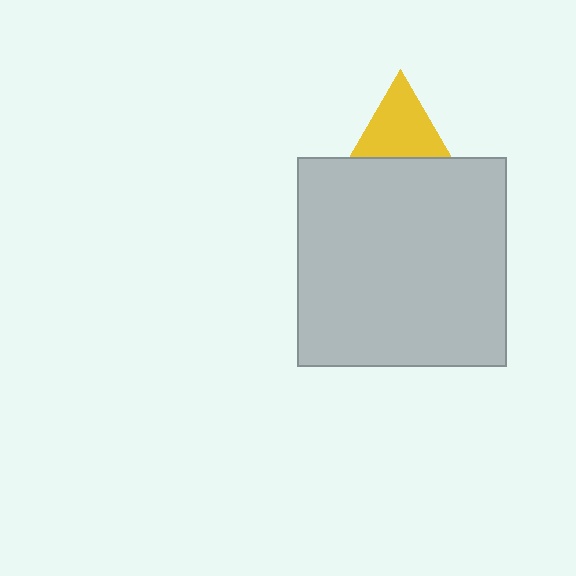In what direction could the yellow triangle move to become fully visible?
The yellow triangle could move up. That would shift it out from behind the light gray square entirely.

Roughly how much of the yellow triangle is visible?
About half of it is visible (roughly 54%).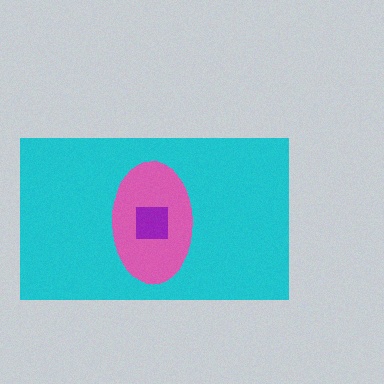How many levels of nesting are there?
3.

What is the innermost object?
The purple square.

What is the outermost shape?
The cyan rectangle.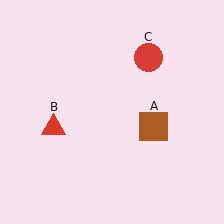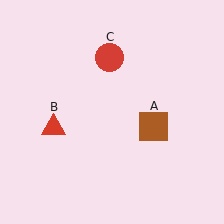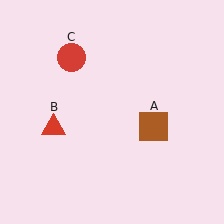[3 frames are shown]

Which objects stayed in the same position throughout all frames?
Brown square (object A) and red triangle (object B) remained stationary.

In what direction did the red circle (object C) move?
The red circle (object C) moved left.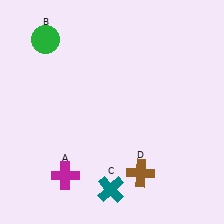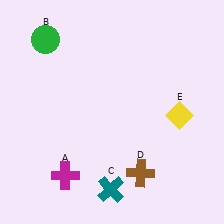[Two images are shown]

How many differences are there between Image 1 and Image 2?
There is 1 difference between the two images.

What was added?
A yellow diamond (E) was added in Image 2.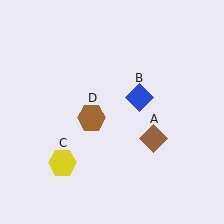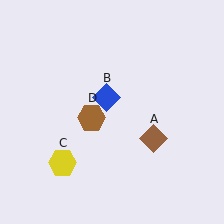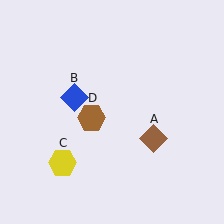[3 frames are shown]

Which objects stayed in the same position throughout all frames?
Brown diamond (object A) and yellow hexagon (object C) and brown hexagon (object D) remained stationary.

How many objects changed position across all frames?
1 object changed position: blue diamond (object B).